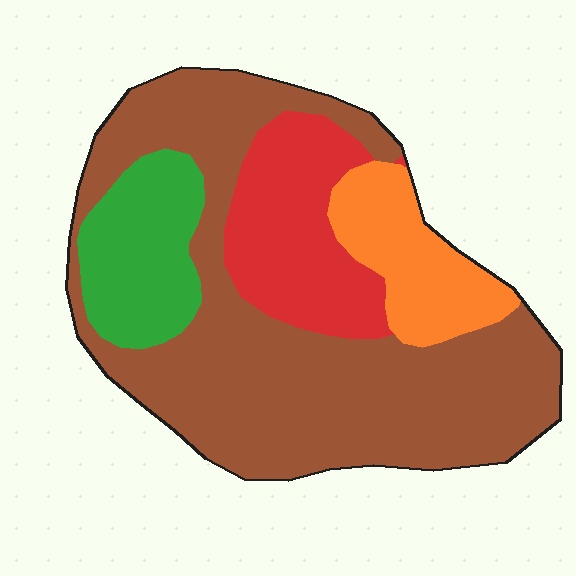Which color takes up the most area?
Brown, at roughly 55%.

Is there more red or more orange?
Red.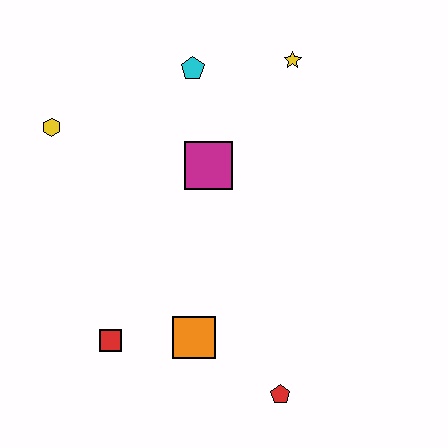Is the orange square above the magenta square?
No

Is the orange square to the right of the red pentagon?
No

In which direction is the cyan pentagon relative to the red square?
The cyan pentagon is above the red square.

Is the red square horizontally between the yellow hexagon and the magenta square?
Yes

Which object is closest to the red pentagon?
The orange square is closest to the red pentagon.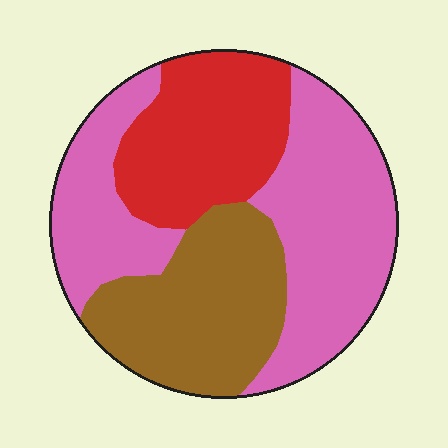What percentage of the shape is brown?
Brown takes up about one quarter (1/4) of the shape.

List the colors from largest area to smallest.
From largest to smallest: pink, brown, red.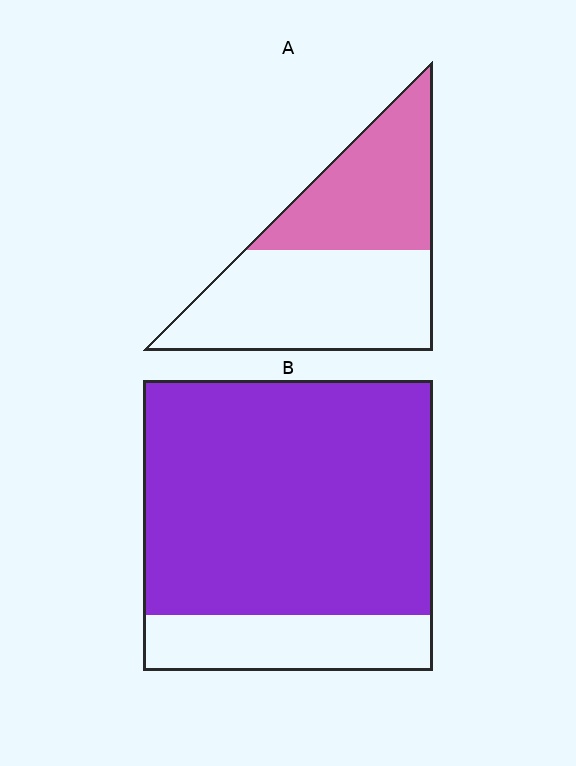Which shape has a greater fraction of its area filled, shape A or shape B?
Shape B.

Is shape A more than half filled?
No.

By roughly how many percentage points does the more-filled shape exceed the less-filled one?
By roughly 40 percentage points (B over A).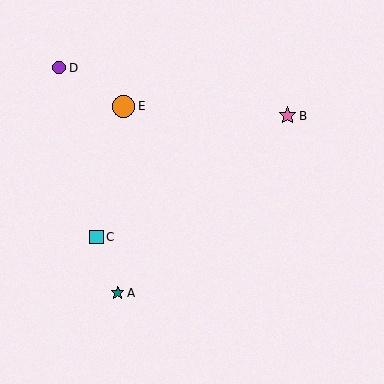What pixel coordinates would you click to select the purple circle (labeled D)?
Click at (59, 68) to select the purple circle D.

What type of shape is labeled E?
Shape E is an orange circle.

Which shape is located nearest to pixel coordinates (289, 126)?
The pink star (labeled B) at (288, 116) is nearest to that location.